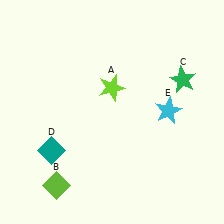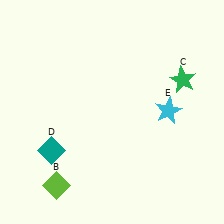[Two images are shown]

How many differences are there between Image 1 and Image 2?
There is 1 difference between the two images.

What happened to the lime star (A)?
The lime star (A) was removed in Image 2. It was in the top-left area of Image 1.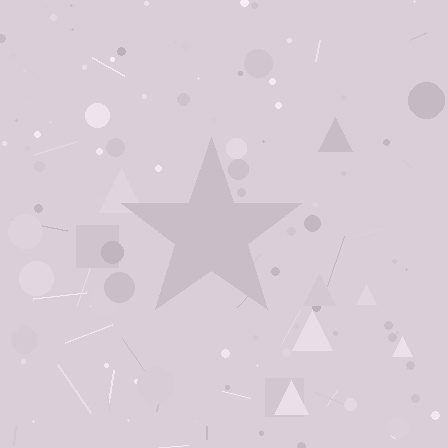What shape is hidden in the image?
A star is hidden in the image.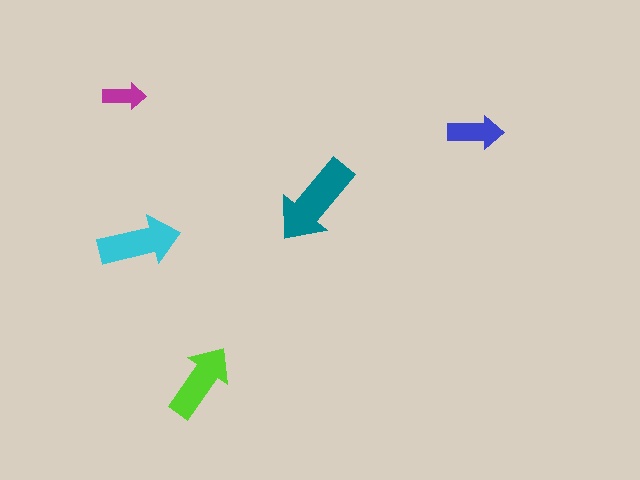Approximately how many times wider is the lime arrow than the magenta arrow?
About 2 times wider.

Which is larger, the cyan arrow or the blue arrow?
The cyan one.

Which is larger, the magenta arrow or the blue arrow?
The blue one.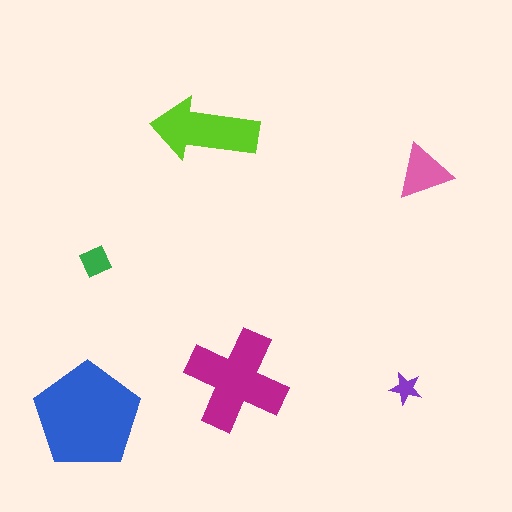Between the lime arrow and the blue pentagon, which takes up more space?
The blue pentagon.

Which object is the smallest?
The purple star.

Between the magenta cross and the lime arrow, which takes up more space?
The magenta cross.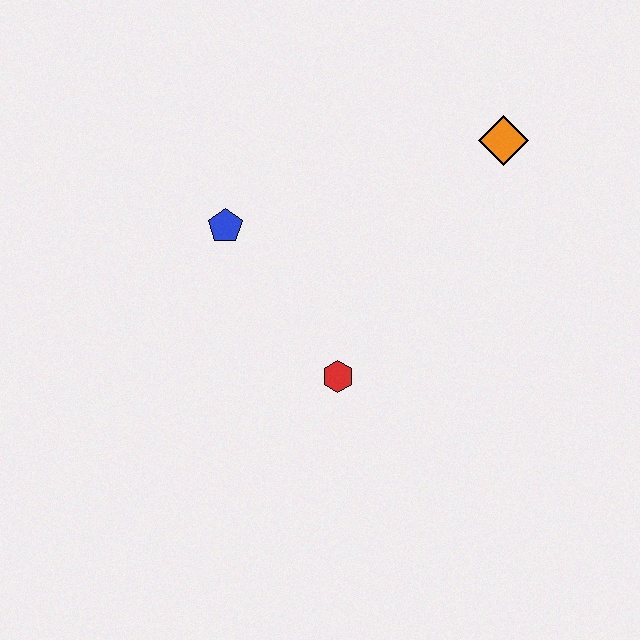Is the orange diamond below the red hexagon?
No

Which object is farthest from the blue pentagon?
The orange diamond is farthest from the blue pentagon.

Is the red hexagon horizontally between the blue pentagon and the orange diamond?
Yes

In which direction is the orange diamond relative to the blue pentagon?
The orange diamond is to the right of the blue pentagon.